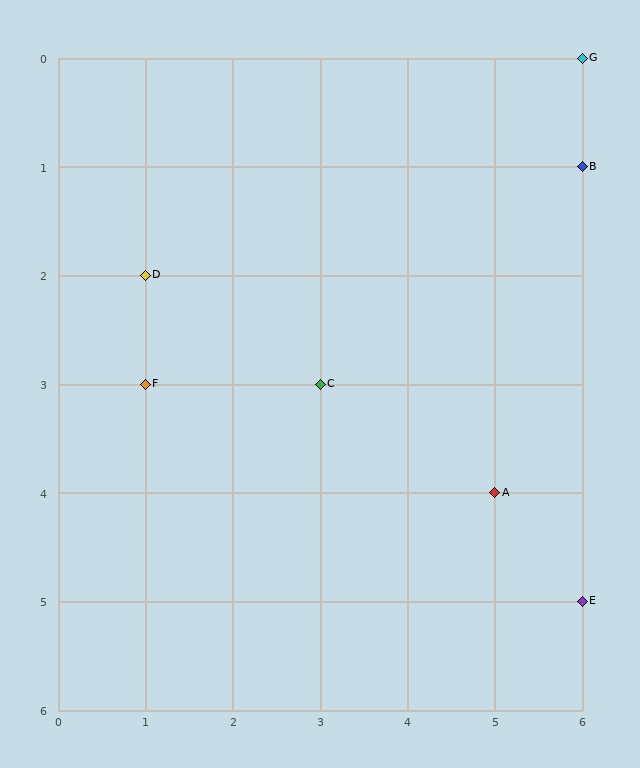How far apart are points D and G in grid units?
Points D and G are 5 columns and 2 rows apart (about 5.4 grid units diagonally).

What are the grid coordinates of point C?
Point C is at grid coordinates (3, 3).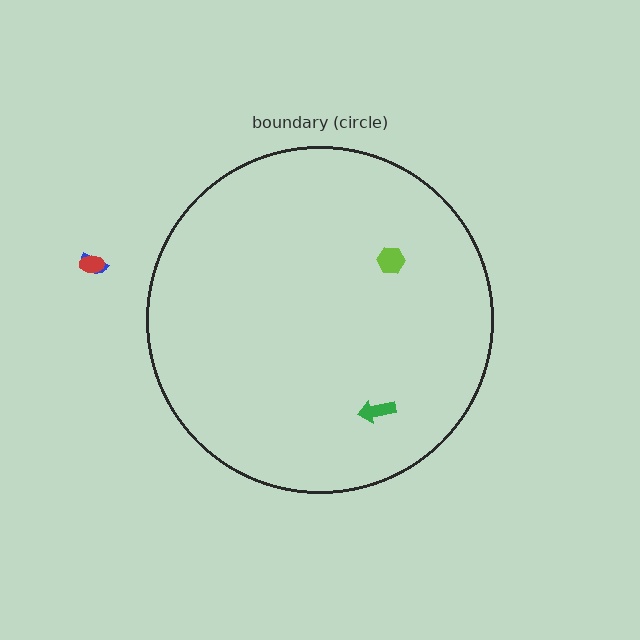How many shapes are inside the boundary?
2 inside, 2 outside.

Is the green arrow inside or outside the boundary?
Inside.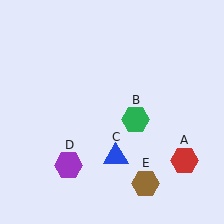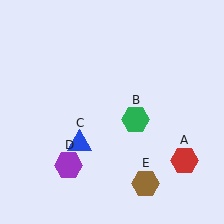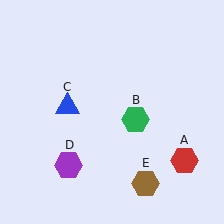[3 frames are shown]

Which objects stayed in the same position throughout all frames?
Red hexagon (object A) and green hexagon (object B) and purple hexagon (object D) and brown hexagon (object E) remained stationary.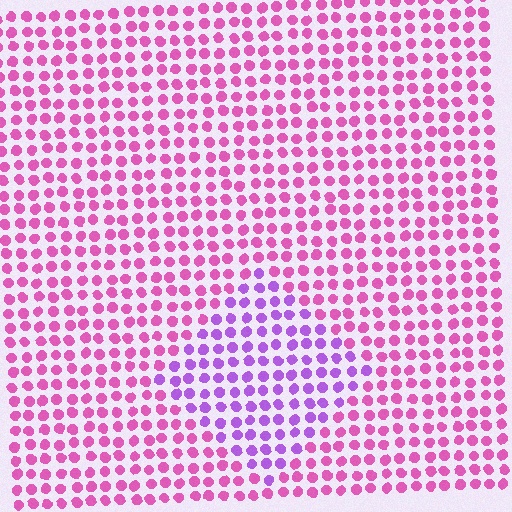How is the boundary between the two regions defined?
The boundary is defined purely by a slight shift in hue (about 38 degrees). Spacing, size, and orientation are identical on both sides.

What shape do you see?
I see a diamond.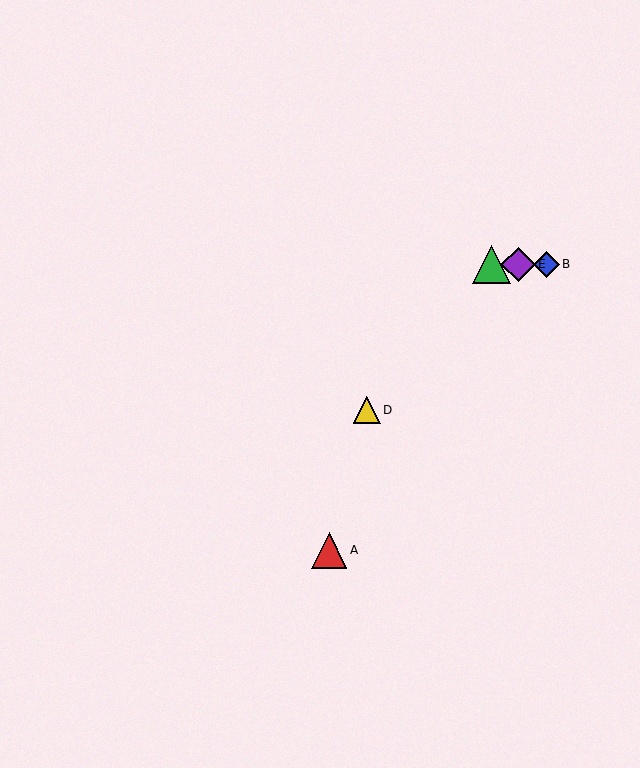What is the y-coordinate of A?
Object A is at y≈550.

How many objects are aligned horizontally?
3 objects (B, C, E) are aligned horizontally.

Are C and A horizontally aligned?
No, C is at y≈264 and A is at y≈550.